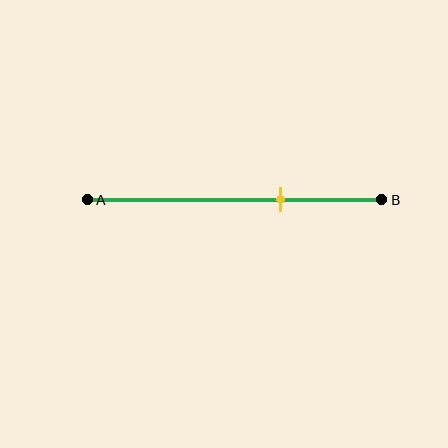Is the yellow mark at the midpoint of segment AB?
No, the mark is at about 65% from A, not at the 50% midpoint.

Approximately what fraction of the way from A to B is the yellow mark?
The yellow mark is approximately 65% of the way from A to B.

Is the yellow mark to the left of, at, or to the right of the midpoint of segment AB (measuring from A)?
The yellow mark is to the right of the midpoint of segment AB.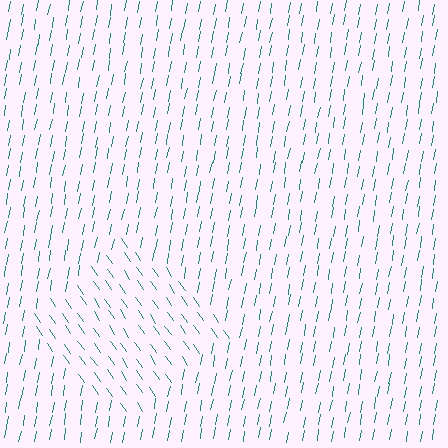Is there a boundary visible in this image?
Yes, there is a texture boundary formed by a change in line orientation.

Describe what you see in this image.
The image is filled with small teal line segments. A diamond region in the image has lines oriented differently from the surrounding lines, creating a visible texture boundary.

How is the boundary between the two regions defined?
The boundary is defined purely by a change in line orientation (approximately 45 degrees difference). All lines are the same color and thickness.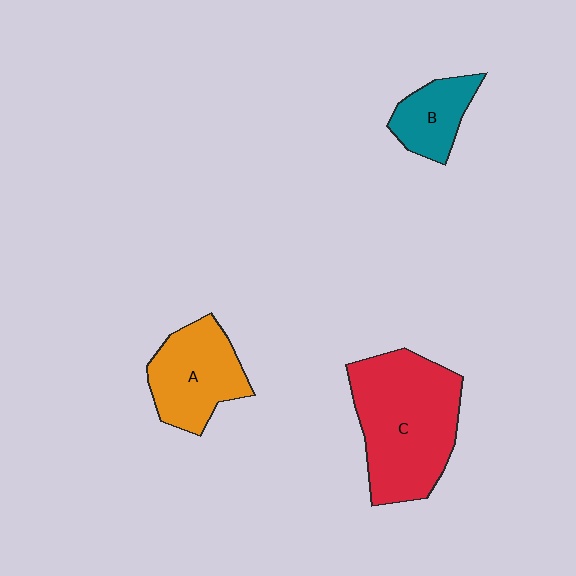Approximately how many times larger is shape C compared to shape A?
Approximately 1.7 times.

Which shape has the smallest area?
Shape B (teal).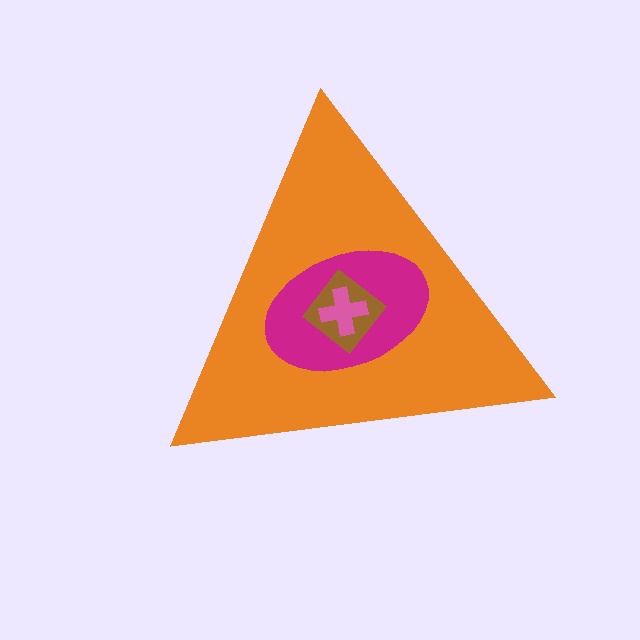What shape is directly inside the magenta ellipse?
The brown diamond.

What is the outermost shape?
The orange triangle.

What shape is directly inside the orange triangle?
The magenta ellipse.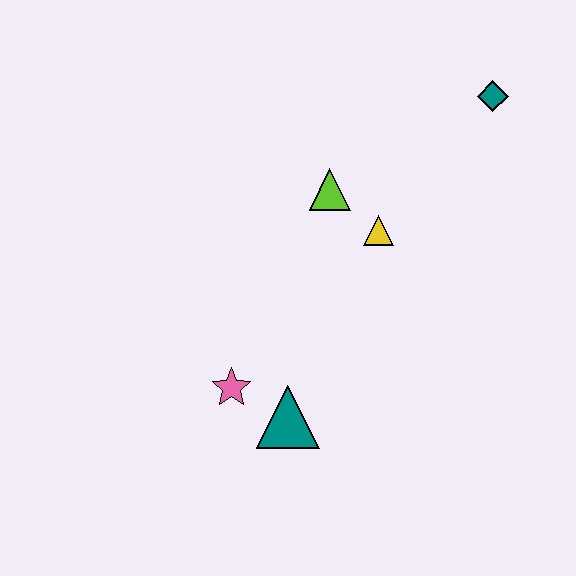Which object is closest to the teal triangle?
The pink star is closest to the teal triangle.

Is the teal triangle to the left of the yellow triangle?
Yes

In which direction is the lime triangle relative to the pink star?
The lime triangle is above the pink star.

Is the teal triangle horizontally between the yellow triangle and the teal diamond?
No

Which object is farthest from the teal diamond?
The pink star is farthest from the teal diamond.